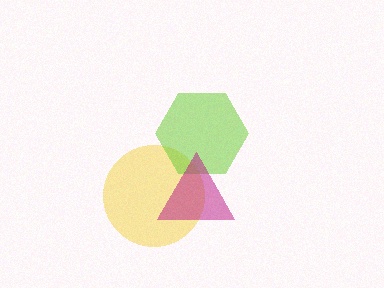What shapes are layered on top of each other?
The layered shapes are: a yellow circle, a lime hexagon, a magenta triangle.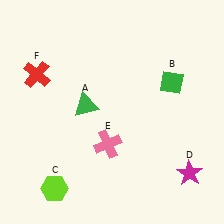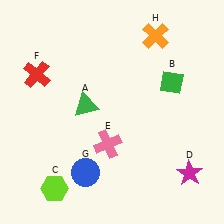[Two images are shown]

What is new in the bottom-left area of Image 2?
A blue circle (G) was added in the bottom-left area of Image 2.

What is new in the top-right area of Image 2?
An orange cross (H) was added in the top-right area of Image 2.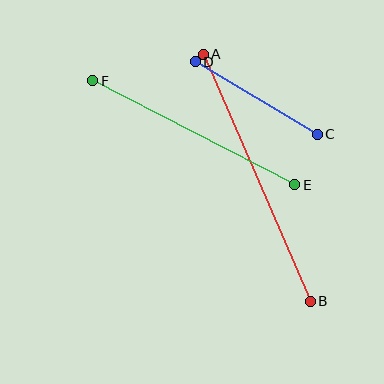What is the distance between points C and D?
The distance is approximately 142 pixels.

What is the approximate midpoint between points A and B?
The midpoint is at approximately (257, 178) pixels.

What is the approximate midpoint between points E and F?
The midpoint is at approximately (194, 133) pixels.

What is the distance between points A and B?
The distance is approximately 269 pixels.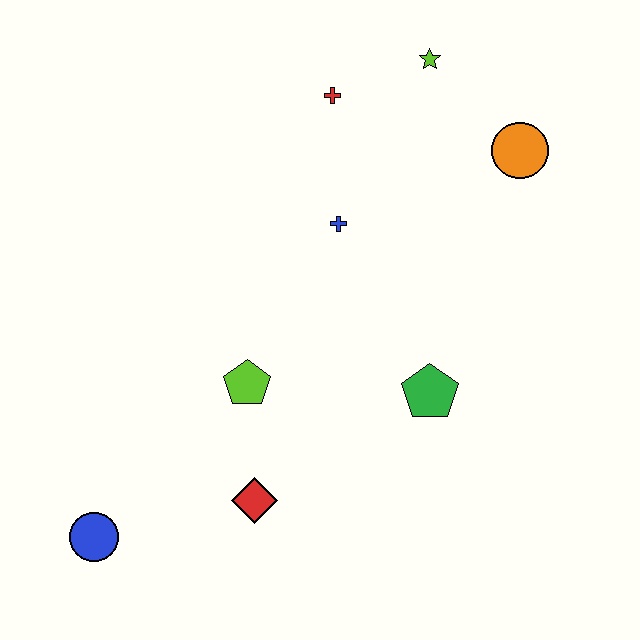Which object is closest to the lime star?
The red cross is closest to the lime star.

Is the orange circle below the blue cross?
No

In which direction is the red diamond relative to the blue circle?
The red diamond is to the right of the blue circle.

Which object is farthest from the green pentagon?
The blue circle is farthest from the green pentagon.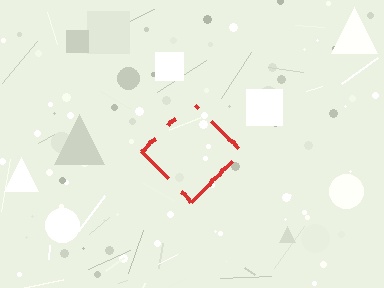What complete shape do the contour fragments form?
The contour fragments form a diamond.